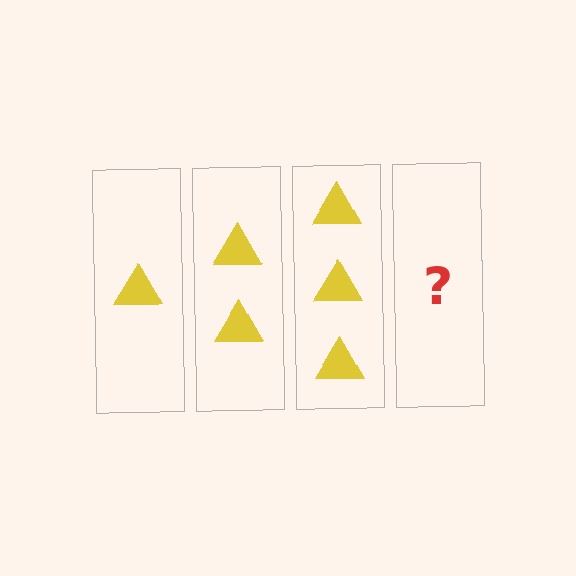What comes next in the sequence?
The next element should be 4 triangles.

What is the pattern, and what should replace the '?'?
The pattern is that each step adds one more triangle. The '?' should be 4 triangles.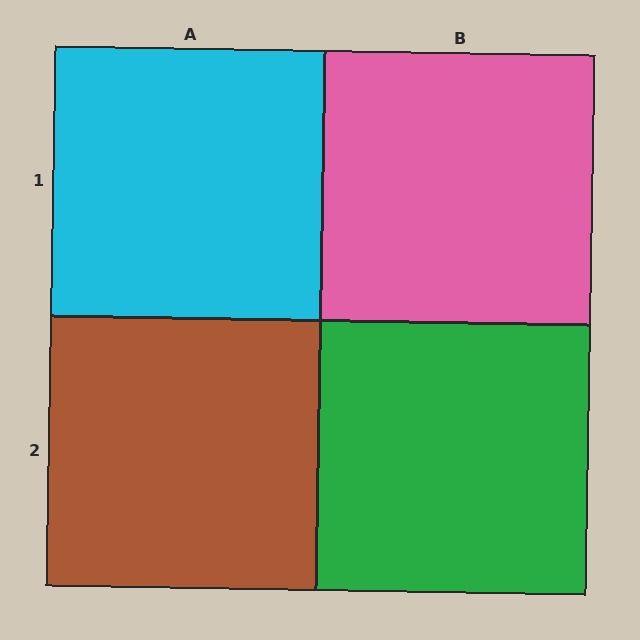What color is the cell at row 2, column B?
Green.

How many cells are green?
1 cell is green.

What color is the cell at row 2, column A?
Brown.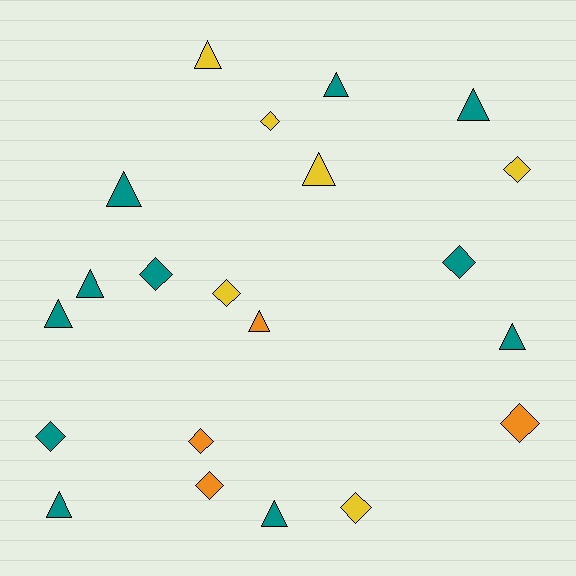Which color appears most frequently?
Teal, with 11 objects.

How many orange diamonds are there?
There are 3 orange diamonds.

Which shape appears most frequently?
Triangle, with 11 objects.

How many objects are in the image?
There are 21 objects.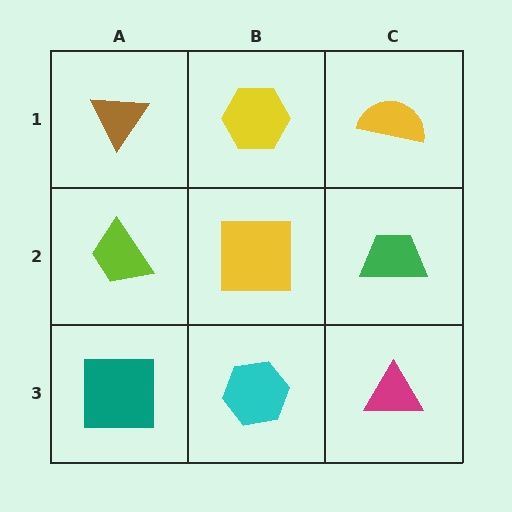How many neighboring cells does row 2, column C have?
3.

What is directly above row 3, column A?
A lime trapezoid.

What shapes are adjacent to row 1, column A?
A lime trapezoid (row 2, column A), a yellow hexagon (row 1, column B).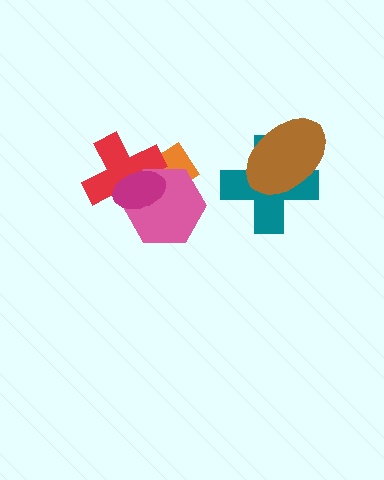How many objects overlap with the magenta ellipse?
3 objects overlap with the magenta ellipse.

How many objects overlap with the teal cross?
1 object overlaps with the teal cross.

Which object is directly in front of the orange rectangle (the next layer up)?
The red cross is directly in front of the orange rectangle.